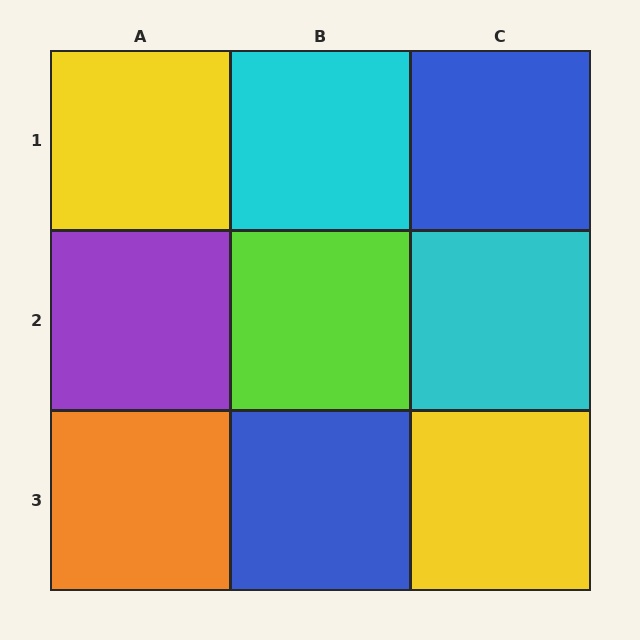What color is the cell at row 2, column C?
Cyan.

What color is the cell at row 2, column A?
Purple.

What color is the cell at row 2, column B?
Lime.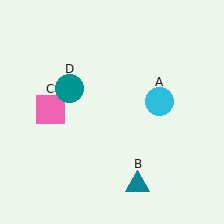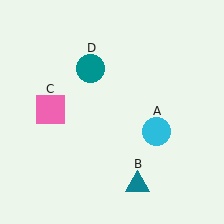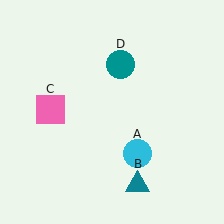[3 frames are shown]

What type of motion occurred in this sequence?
The cyan circle (object A), teal circle (object D) rotated clockwise around the center of the scene.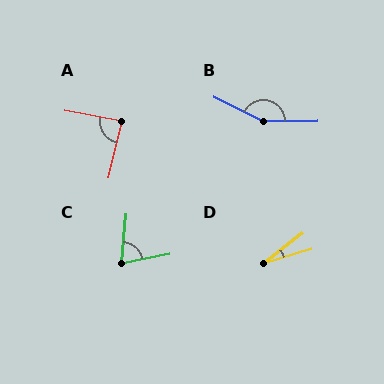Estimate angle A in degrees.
Approximately 87 degrees.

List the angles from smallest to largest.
D (22°), C (73°), A (87°), B (153°).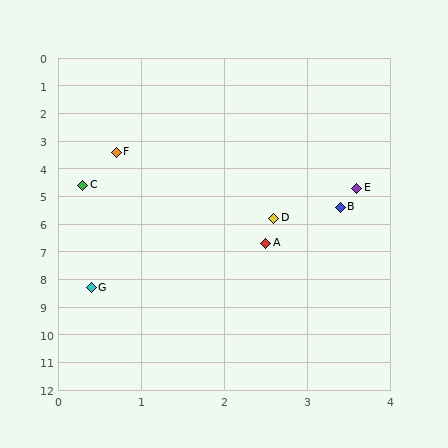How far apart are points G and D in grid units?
Points G and D are about 3.3 grid units apart.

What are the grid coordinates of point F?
Point F is at approximately (0.7, 3.4).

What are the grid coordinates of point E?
Point E is at approximately (3.6, 4.7).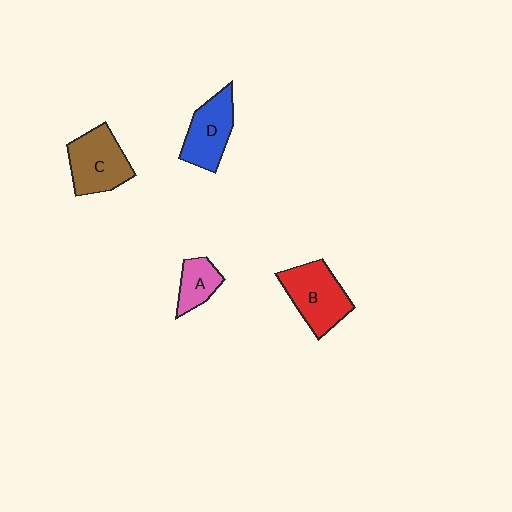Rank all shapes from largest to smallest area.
From largest to smallest: B (red), C (brown), D (blue), A (pink).